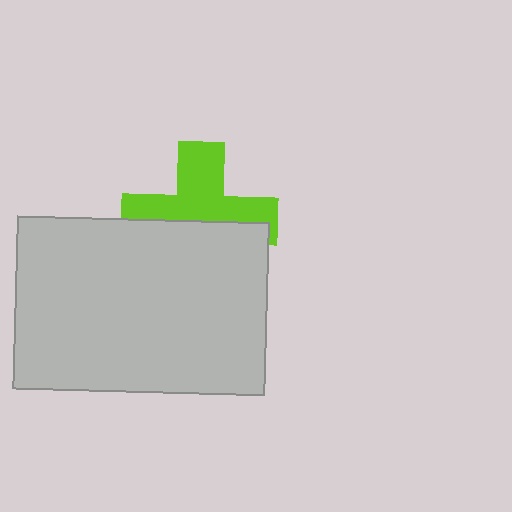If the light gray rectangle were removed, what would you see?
You would see the complete lime cross.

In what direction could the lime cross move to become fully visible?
The lime cross could move up. That would shift it out from behind the light gray rectangle entirely.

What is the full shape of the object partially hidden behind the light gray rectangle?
The partially hidden object is a lime cross.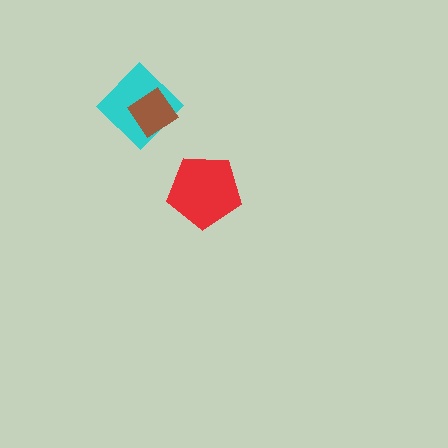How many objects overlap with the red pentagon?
0 objects overlap with the red pentagon.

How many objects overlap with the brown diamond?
1 object overlaps with the brown diamond.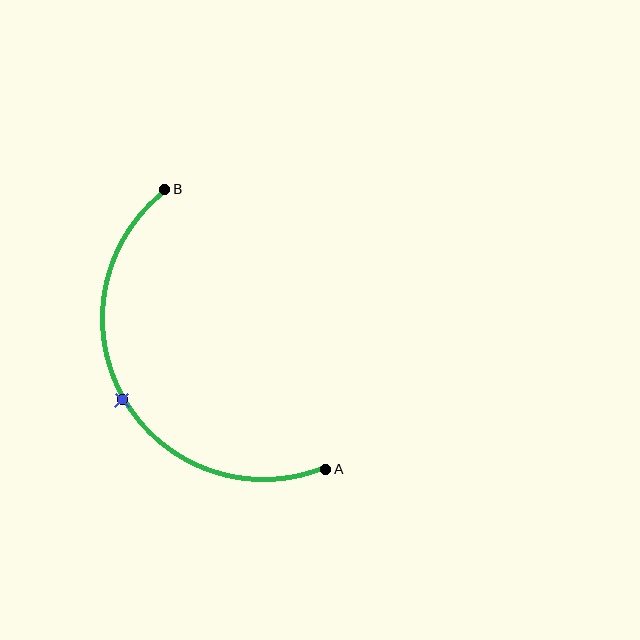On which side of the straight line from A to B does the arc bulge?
The arc bulges to the left of the straight line connecting A and B.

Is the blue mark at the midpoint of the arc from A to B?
Yes. The blue mark lies on the arc at equal arc-length from both A and B — it is the arc midpoint.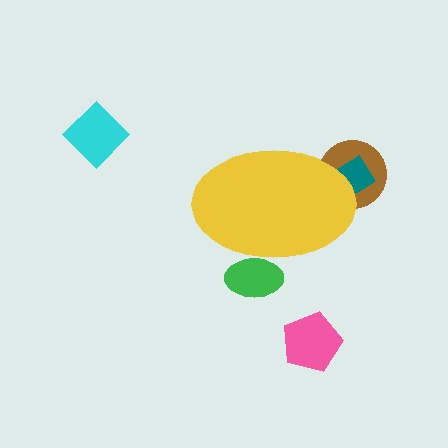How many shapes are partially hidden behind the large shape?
3 shapes are partially hidden.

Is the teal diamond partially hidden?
Yes, the teal diamond is partially hidden behind the yellow ellipse.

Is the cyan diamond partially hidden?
No, the cyan diamond is fully visible.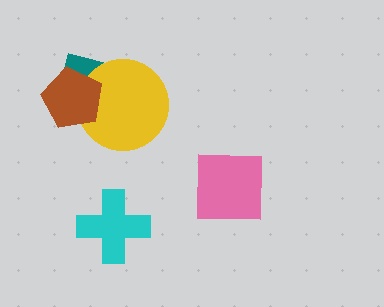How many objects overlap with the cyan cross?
0 objects overlap with the cyan cross.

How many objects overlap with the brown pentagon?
2 objects overlap with the brown pentagon.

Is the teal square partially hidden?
Yes, it is partially covered by another shape.